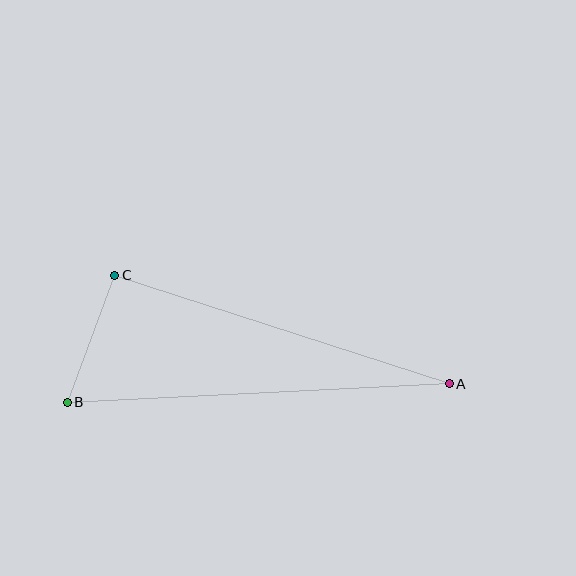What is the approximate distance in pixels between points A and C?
The distance between A and C is approximately 352 pixels.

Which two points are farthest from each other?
Points A and B are farthest from each other.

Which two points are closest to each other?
Points B and C are closest to each other.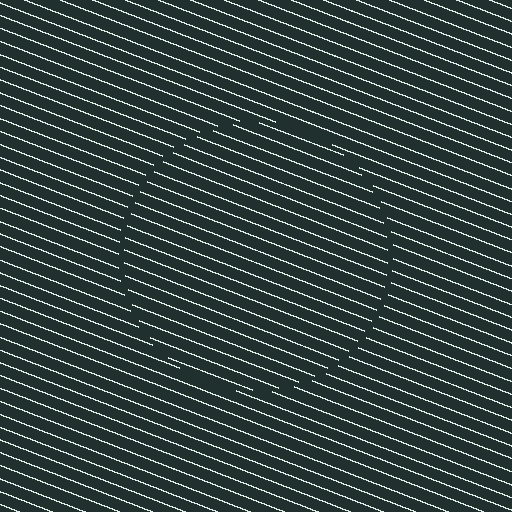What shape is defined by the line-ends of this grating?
An illusory circle. The interior of the shape contains the same grating, shifted by half a period — the contour is defined by the phase discontinuity where line-ends from the inner and outer gratings abut.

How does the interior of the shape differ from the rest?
The interior of the shape contains the same grating, shifted by half a period — the contour is defined by the phase discontinuity where line-ends from the inner and outer gratings abut.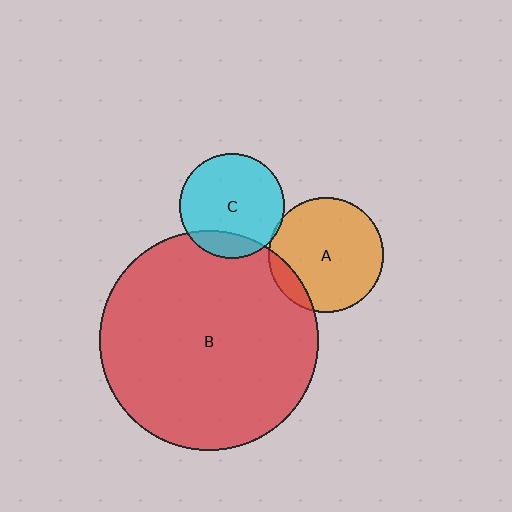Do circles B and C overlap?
Yes.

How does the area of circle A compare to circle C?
Approximately 1.2 times.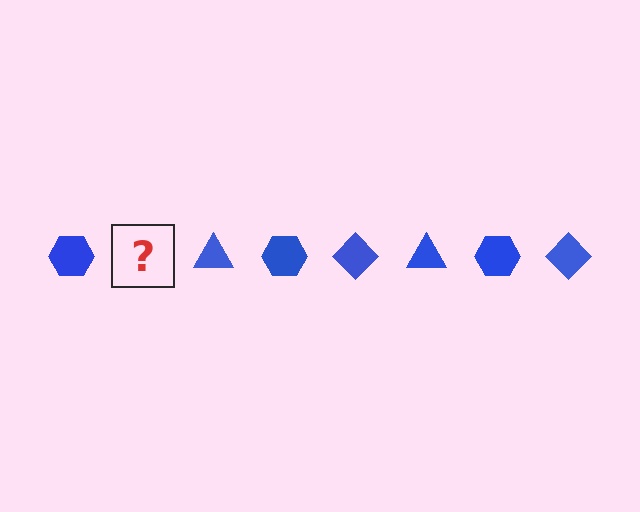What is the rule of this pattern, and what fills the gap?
The rule is that the pattern cycles through hexagon, diamond, triangle shapes in blue. The gap should be filled with a blue diamond.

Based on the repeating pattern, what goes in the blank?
The blank should be a blue diamond.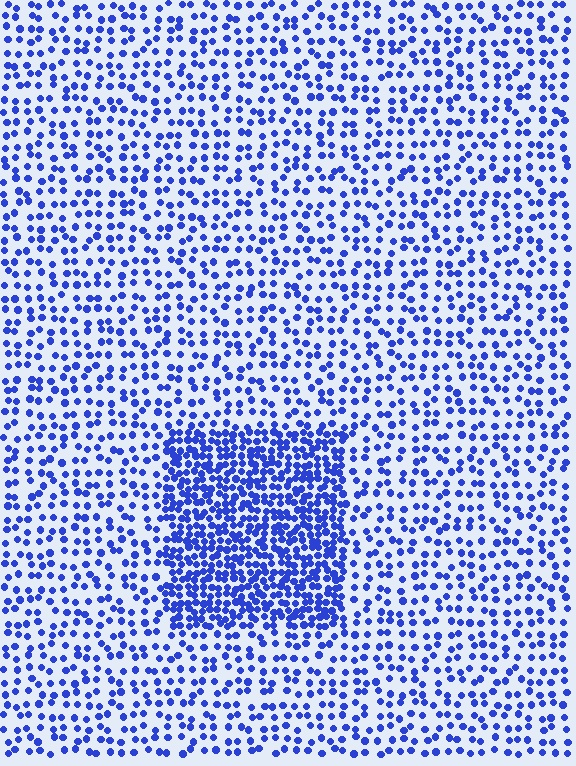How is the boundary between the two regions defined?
The boundary is defined by a change in element density (approximately 2.3x ratio). All elements are the same color, size, and shape.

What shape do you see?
I see a rectangle.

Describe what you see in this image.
The image contains small blue elements arranged at two different densities. A rectangle-shaped region is visible where the elements are more densely packed than the surrounding area.